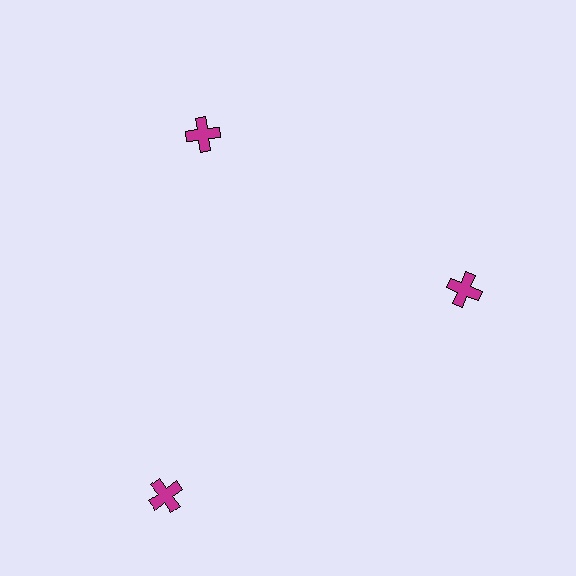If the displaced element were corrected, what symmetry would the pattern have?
It would have 3-fold rotational symmetry — the pattern would map onto itself every 120 degrees.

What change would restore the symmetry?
The symmetry would be restored by moving it inward, back onto the ring so that all 3 crosses sit at equal angles and equal distance from the center.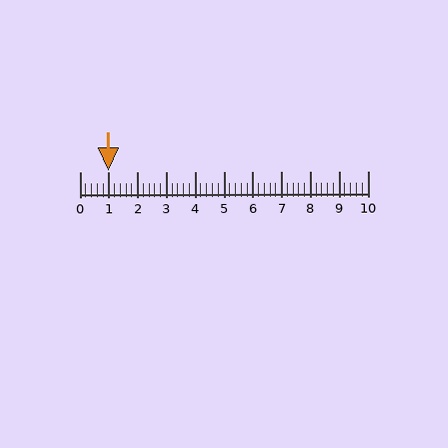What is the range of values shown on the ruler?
The ruler shows values from 0 to 10.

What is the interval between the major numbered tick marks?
The major tick marks are spaced 1 units apart.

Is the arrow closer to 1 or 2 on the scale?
The arrow is closer to 1.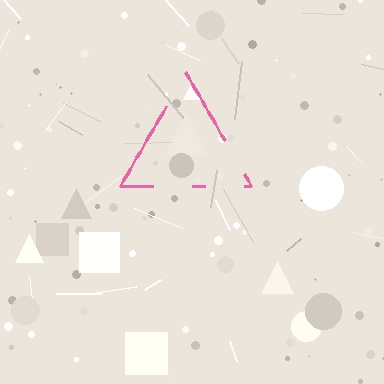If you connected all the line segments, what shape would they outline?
They would outline a triangle.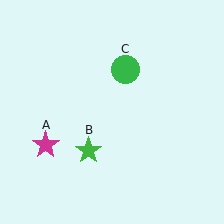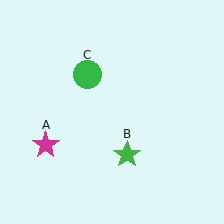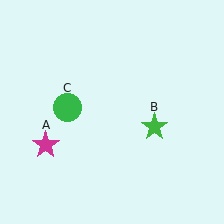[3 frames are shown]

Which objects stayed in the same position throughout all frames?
Magenta star (object A) remained stationary.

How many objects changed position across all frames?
2 objects changed position: green star (object B), green circle (object C).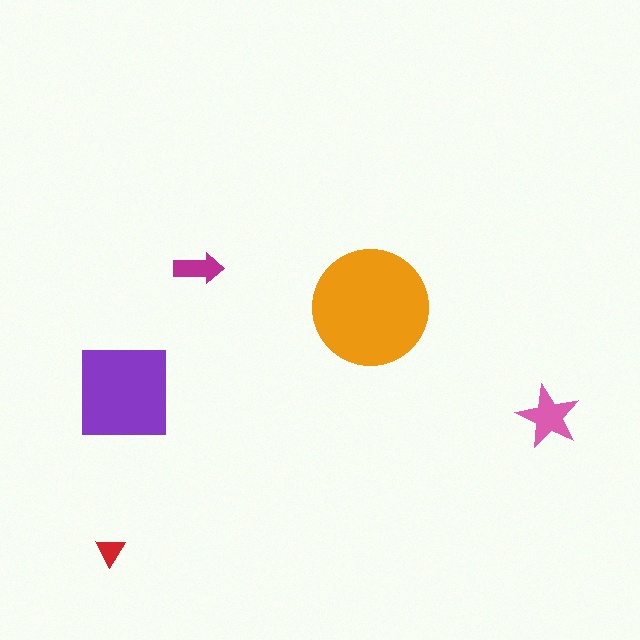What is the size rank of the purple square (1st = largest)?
2nd.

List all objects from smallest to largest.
The red triangle, the magenta arrow, the pink star, the purple square, the orange circle.